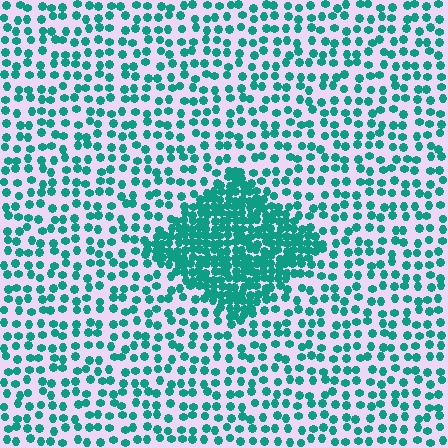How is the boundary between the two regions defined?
The boundary is defined by a change in element density (approximately 2.6x ratio). All elements are the same color, size, and shape.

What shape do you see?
I see a diamond.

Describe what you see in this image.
The image contains small teal elements arranged at two different densities. A diamond-shaped region is visible where the elements are more densely packed than the surrounding area.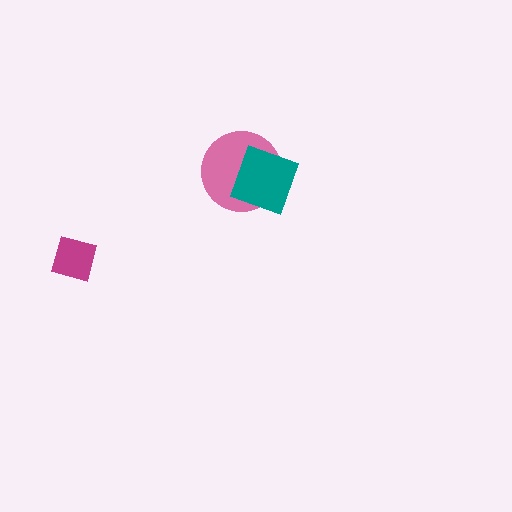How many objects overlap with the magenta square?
0 objects overlap with the magenta square.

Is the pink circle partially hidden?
Yes, it is partially covered by another shape.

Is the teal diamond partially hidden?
No, no other shape covers it.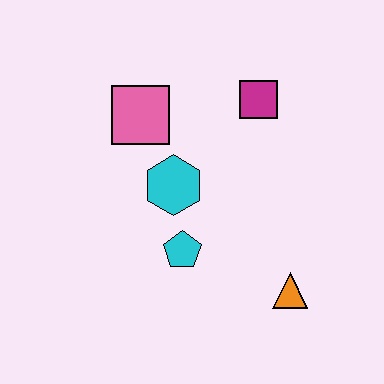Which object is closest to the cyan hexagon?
The cyan pentagon is closest to the cyan hexagon.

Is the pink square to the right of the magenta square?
No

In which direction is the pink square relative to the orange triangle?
The pink square is above the orange triangle.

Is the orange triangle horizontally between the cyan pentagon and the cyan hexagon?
No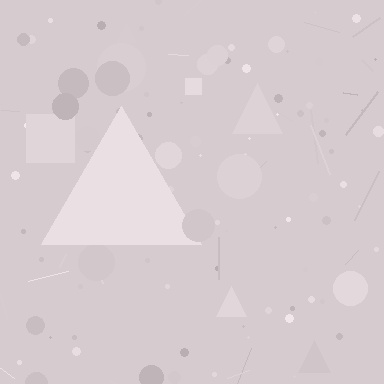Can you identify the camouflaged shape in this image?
The camouflaged shape is a triangle.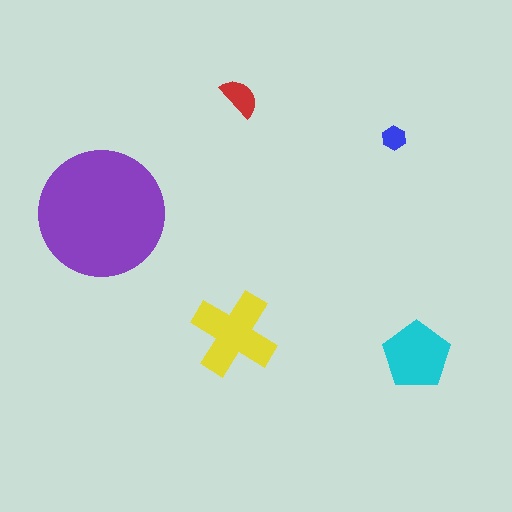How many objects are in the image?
There are 5 objects in the image.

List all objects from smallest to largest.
The blue hexagon, the red semicircle, the cyan pentagon, the yellow cross, the purple circle.